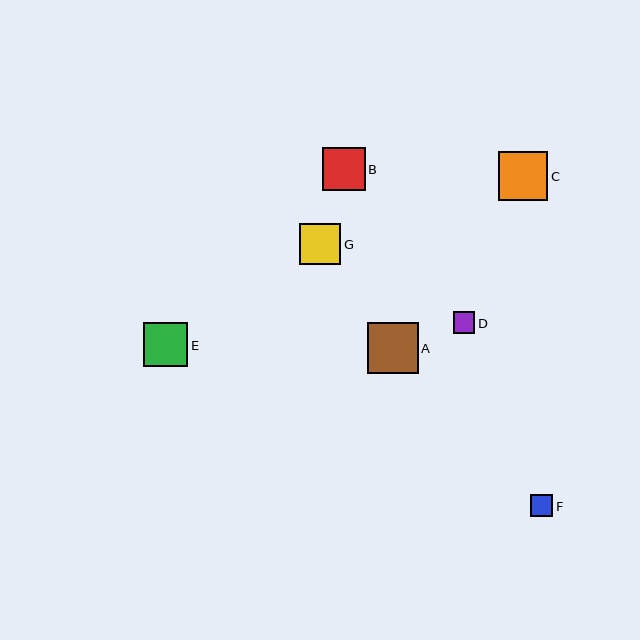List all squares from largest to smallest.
From largest to smallest: A, C, E, B, G, F, D.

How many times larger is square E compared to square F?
Square E is approximately 2.0 times the size of square F.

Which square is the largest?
Square A is the largest with a size of approximately 51 pixels.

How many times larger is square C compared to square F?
Square C is approximately 2.2 times the size of square F.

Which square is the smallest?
Square D is the smallest with a size of approximately 22 pixels.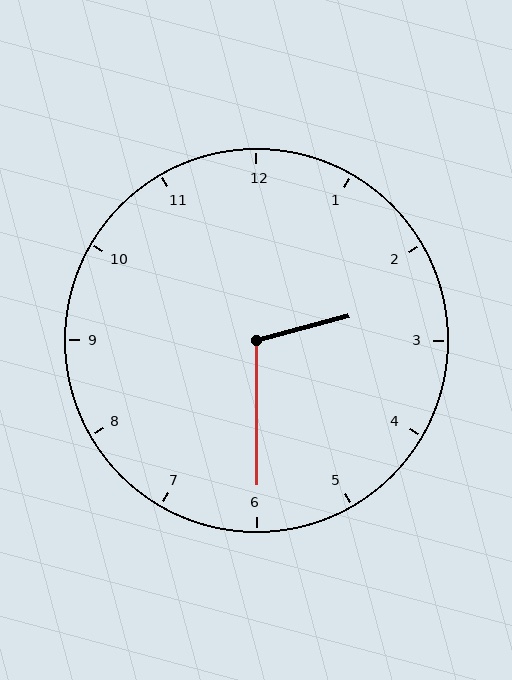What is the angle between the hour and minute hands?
Approximately 105 degrees.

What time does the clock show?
2:30.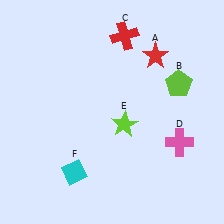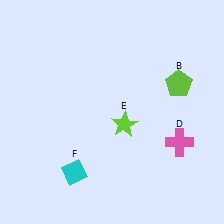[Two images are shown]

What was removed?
The red cross (C), the red star (A) were removed in Image 2.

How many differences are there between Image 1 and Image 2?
There are 2 differences between the two images.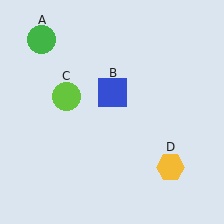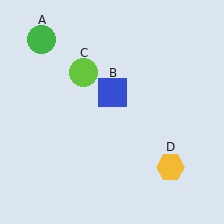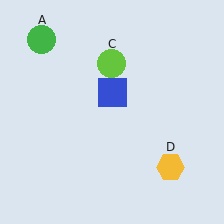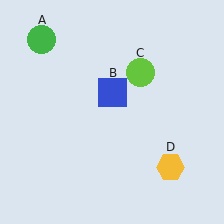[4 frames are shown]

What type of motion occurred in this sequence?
The lime circle (object C) rotated clockwise around the center of the scene.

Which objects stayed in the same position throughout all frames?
Green circle (object A) and blue square (object B) and yellow hexagon (object D) remained stationary.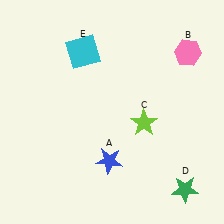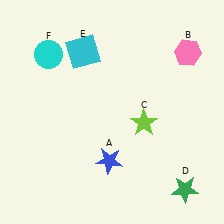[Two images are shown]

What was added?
A cyan circle (F) was added in Image 2.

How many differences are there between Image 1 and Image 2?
There is 1 difference between the two images.